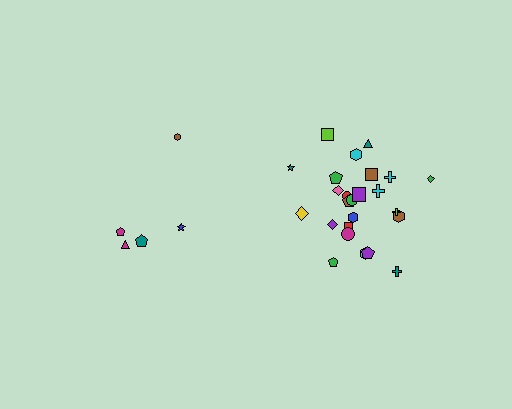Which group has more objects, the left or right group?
The right group.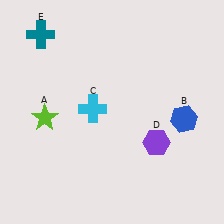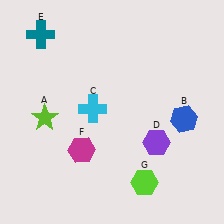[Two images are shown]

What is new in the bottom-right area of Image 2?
A lime hexagon (G) was added in the bottom-right area of Image 2.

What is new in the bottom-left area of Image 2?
A magenta hexagon (F) was added in the bottom-left area of Image 2.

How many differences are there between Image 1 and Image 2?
There are 2 differences between the two images.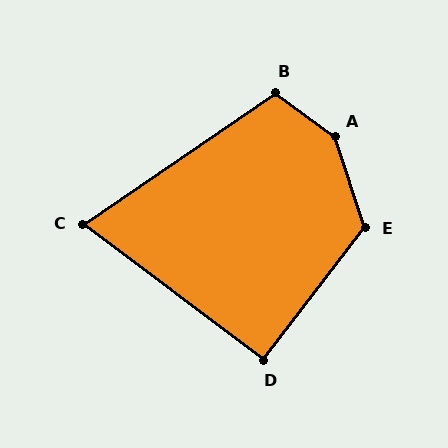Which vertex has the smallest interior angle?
C, at approximately 71 degrees.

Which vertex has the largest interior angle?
A, at approximately 145 degrees.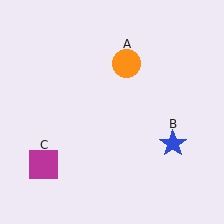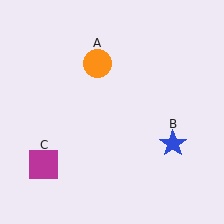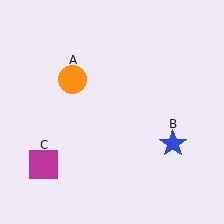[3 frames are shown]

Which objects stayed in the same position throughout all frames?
Blue star (object B) and magenta square (object C) remained stationary.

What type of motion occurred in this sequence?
The orange circle (object A) rotated counterclockwise around the center of the scene.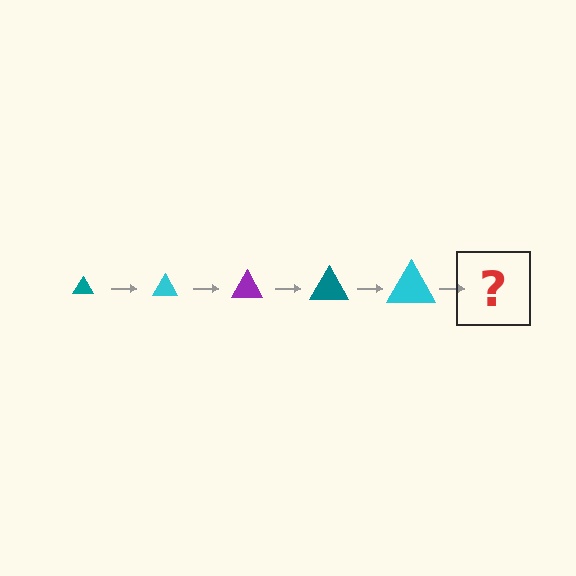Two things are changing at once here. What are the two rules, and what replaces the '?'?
The two rules are that the triangle grows larger each step and the color cycles through teal, cyan, and purple. The '?' should be a purple triangle, larger than the previous one.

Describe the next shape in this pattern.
It should be a purple triangle, larger than the previous one.